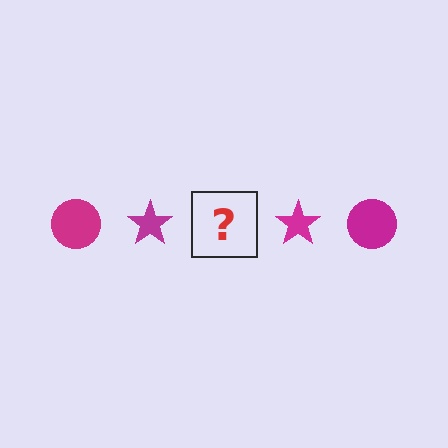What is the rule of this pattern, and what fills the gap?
The rule is that the pattern cycles through circle, star shapes in magenta. The gap should be filled with a magenta circle.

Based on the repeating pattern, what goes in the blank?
The blank should be a magenta circle.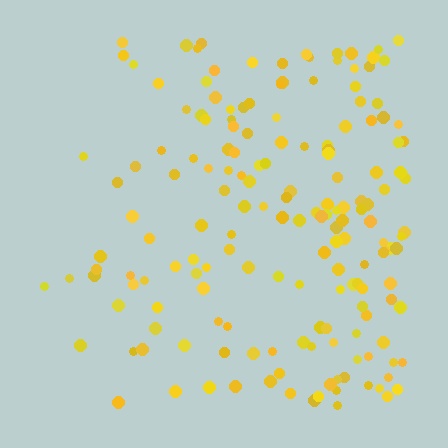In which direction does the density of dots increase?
From left to right, with the right side densest.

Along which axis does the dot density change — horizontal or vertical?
Horizontal.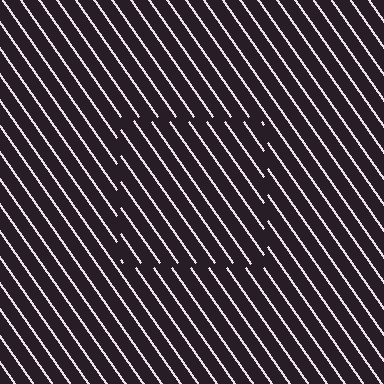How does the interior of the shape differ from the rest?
The interior of the shape contains the same grating, shifted by half a period — the contour is defined by the phase discontinuity where line-ends from the inner and outer gratings abut.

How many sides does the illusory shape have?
4 sides — the line-ends trace a square.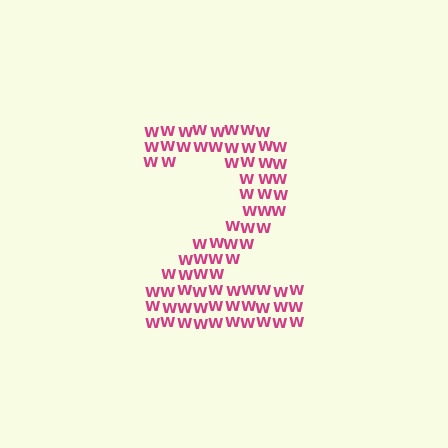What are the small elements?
The small elements are letter W's.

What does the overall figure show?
The overall figure shows the digit 2.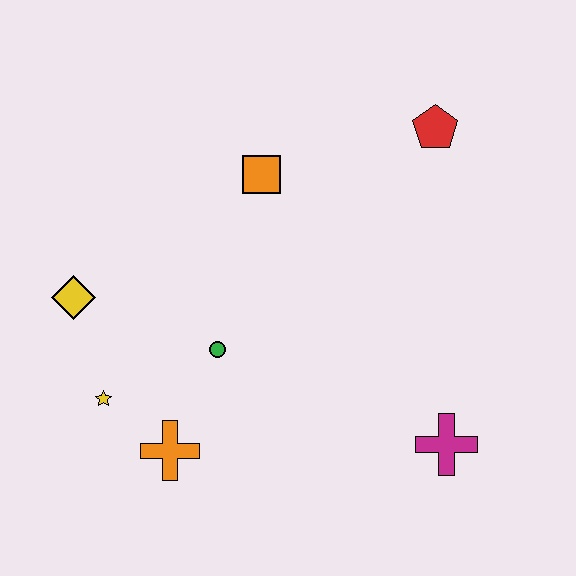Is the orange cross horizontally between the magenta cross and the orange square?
No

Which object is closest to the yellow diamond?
The yellow star is closest to the yellow diamond.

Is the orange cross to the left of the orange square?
Yes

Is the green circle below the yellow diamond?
Yes